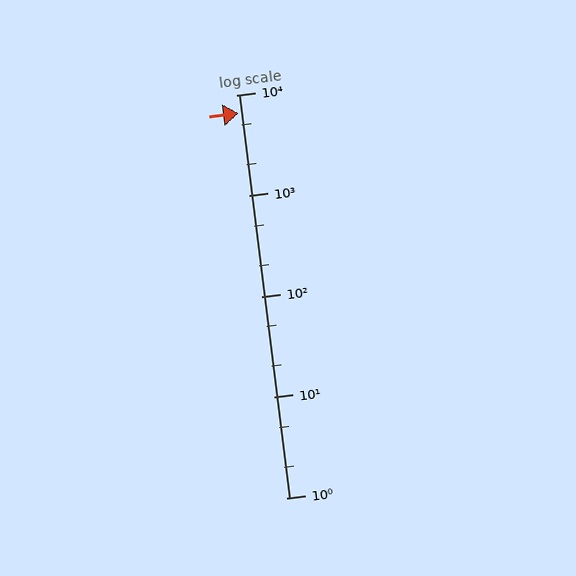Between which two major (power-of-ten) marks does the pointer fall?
The pointer is between 1000 and 10000.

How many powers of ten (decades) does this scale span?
The scale spans 4 decades, from 1 to 10000.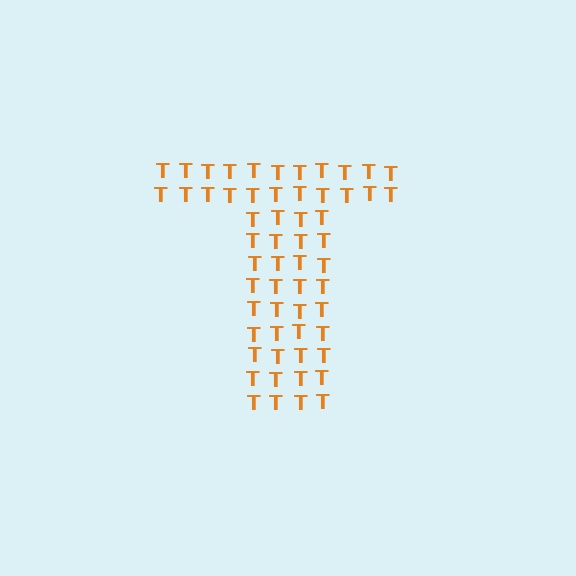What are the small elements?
The small elements are letter T's.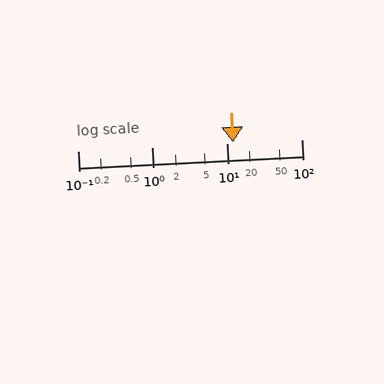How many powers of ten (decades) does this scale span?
The scale spans 3 decades, from 0.1 to 100.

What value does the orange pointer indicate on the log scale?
The pointer indicates approximately 12.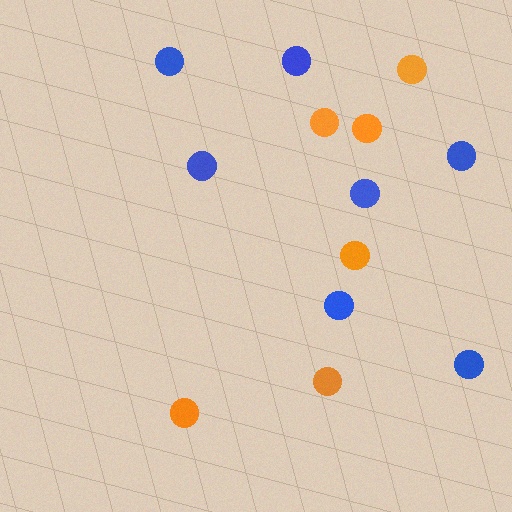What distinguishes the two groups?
There are 2 groups: one group of blue circles (7) and one group of orange circles (6).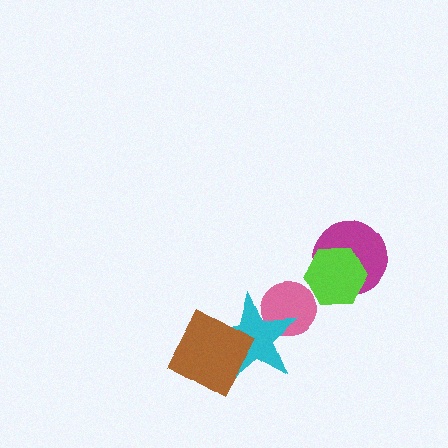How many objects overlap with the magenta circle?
1 object overlaps with the magenta circle.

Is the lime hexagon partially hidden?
No, no other shape covers it.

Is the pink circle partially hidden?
Yes, it is partially covered by another shape.